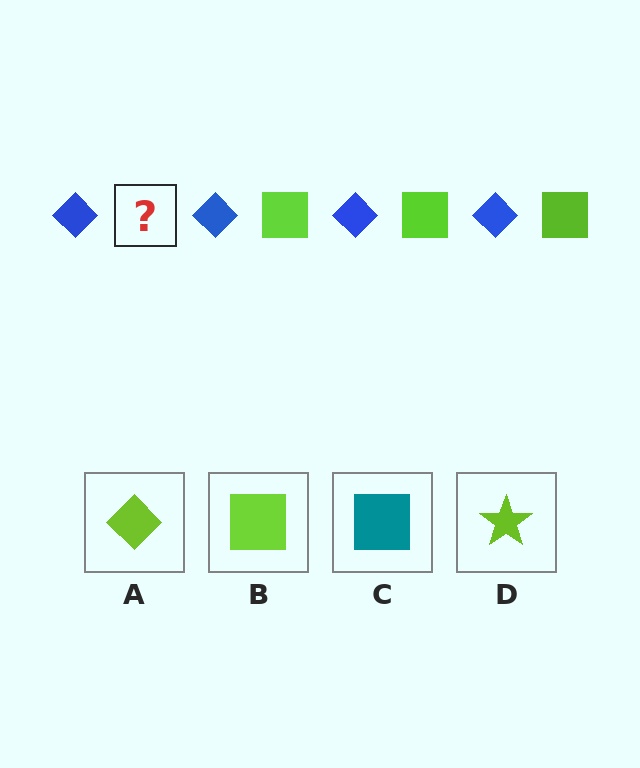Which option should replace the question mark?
Option B.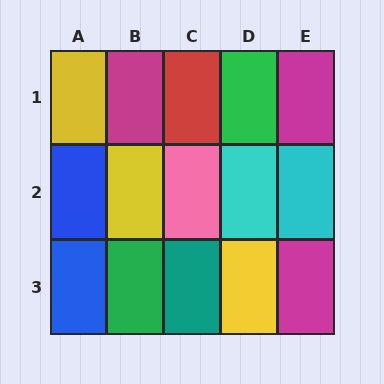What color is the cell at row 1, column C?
Red.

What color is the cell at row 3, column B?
Green.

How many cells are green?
2 cells are green.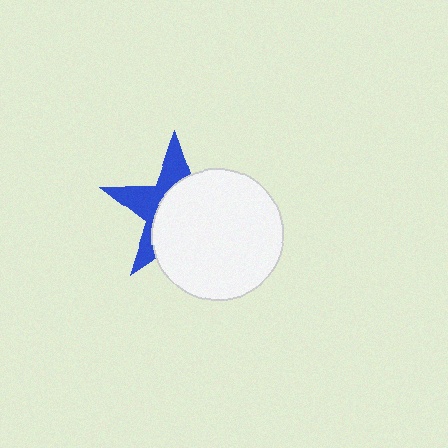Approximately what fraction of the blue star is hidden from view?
Roughly 61% of the blue star is hidden behind the white circle.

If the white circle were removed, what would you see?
You would see the complete blue star.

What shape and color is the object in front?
The object in front is a white circle.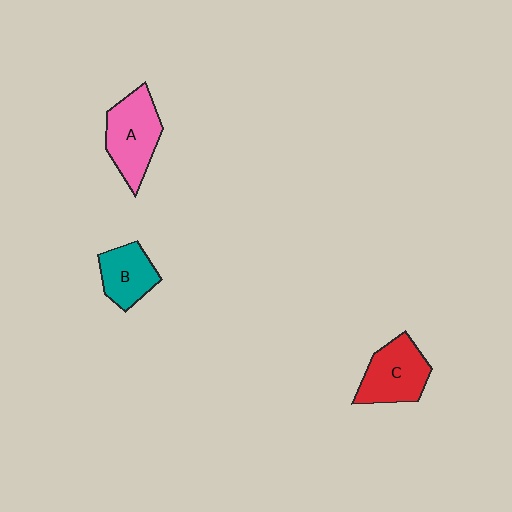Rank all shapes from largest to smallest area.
From largest to smallest: A (pink), C (red), B (teal).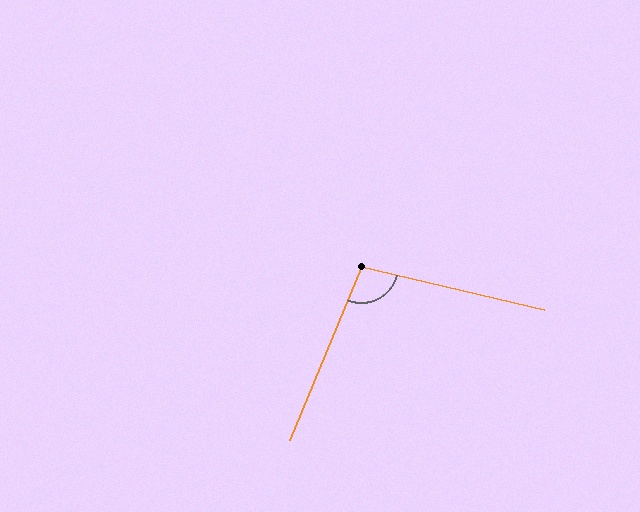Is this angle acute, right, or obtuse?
It is obtuse.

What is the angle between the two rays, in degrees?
Approximately 99 degrees.